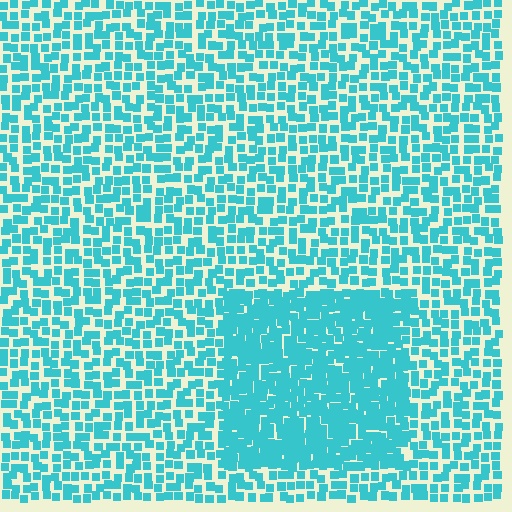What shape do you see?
I see a rectangle.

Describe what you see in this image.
The image contains small cyan elements arranged at two different densities. A rectangle-shaped region is visible where the elements are more densely packed than the surrounding area.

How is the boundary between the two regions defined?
The boundary is defined by a change in element density (approximately 1.9x ratio). All elements are the same color, size, and shape.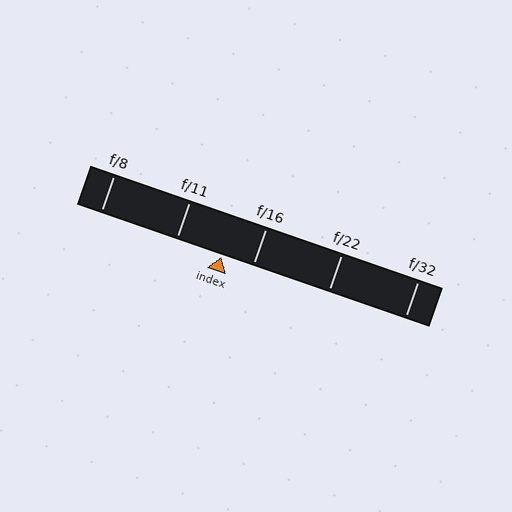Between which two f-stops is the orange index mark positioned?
The index mark is between f/11 and f/16.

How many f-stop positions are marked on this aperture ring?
There are 5 f-stop positions marked.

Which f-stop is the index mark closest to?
The index mark is closest to f/16.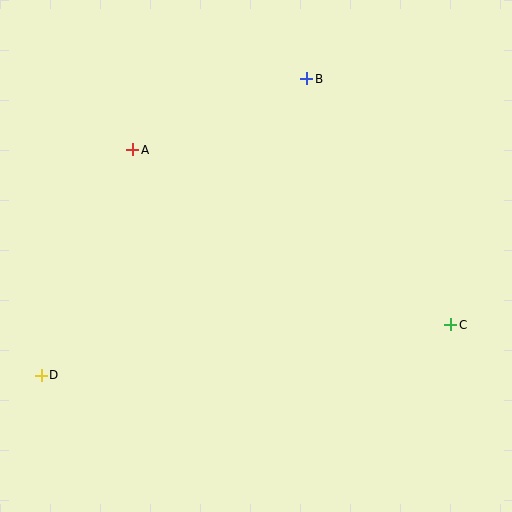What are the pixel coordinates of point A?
Point A is at (133, 150).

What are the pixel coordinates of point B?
Point B is at (307, 79).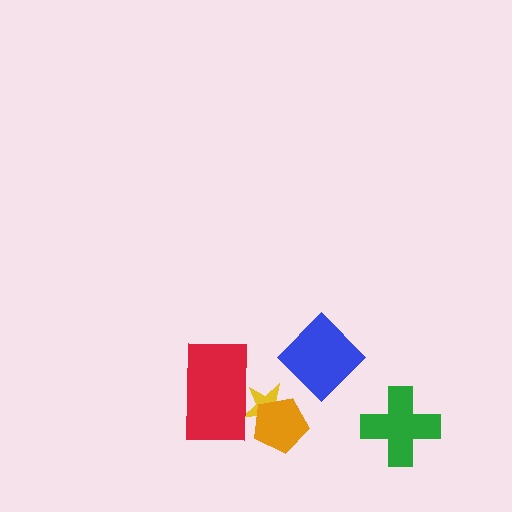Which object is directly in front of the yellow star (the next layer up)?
The orange pentagon is directly in front of the yellow star.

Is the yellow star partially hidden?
Yes, it is partially covered by another shape.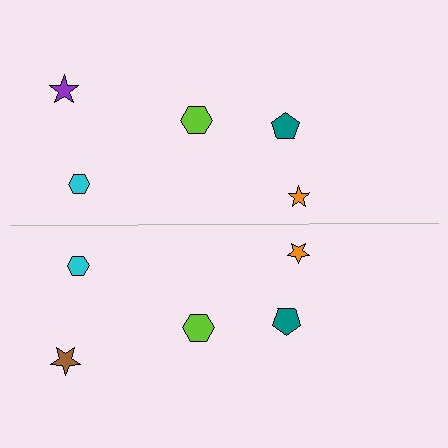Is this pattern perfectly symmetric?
No, the pattern is not perfectly symmetric. The brown star on the bottom side breaks the symmetry — its mirror counterpart is purple.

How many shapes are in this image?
There are 10 shapes in this image.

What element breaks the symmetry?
The brown star on the bottom side breaks the symmetry — its mirror counterpart is purple.